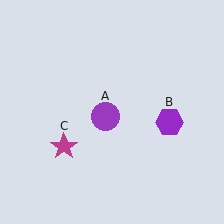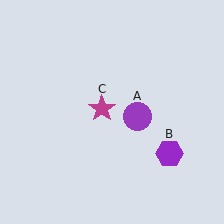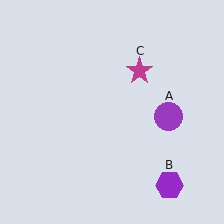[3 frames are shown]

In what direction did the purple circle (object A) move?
The purple circle (object A) moved right.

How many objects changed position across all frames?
3 objects changed position: purple circle (object A), purple hexagon (object B), magenta star (object C).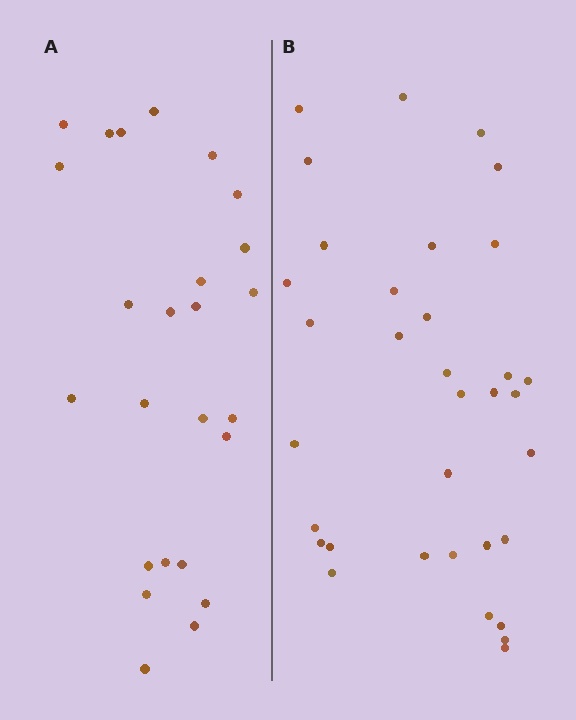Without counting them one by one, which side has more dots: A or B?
Region B (the right region) has more dots.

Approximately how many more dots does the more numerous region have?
Region B has roughly 8 or so more dots than region A.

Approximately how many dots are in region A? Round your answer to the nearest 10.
About 20 dots. (The exact count is 25, which rounds to 20.)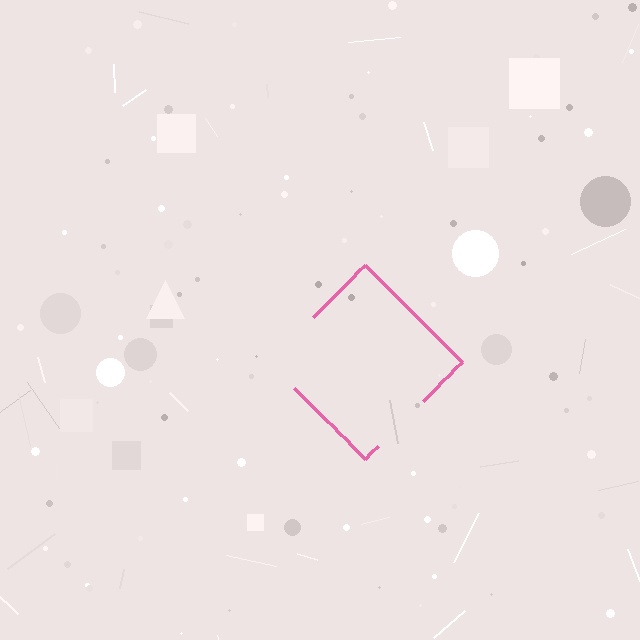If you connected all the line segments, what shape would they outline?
They would outline a diamond.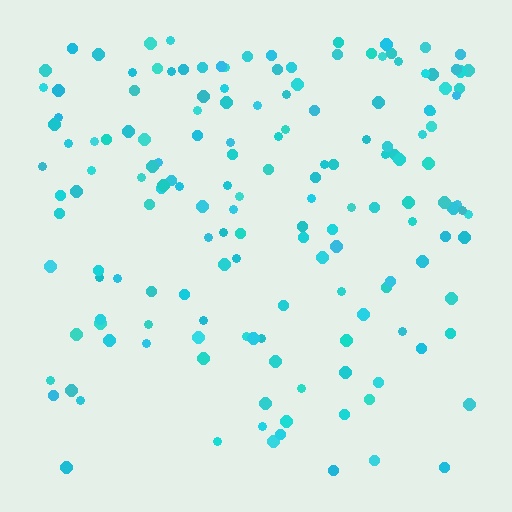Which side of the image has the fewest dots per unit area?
The bottom.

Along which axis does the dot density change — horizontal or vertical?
Vertical.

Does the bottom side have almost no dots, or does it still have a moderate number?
Still a moderate number, just noticeably fewer than the top.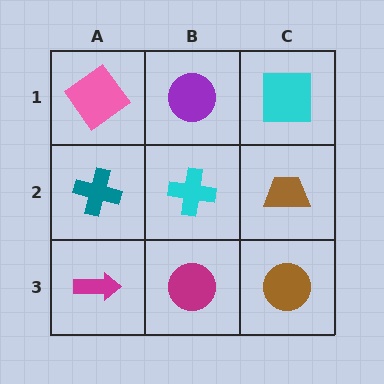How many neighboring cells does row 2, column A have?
3.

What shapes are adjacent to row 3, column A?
A teal cross (row 2, column A), a magenta circle (row 3, column B).